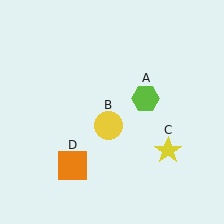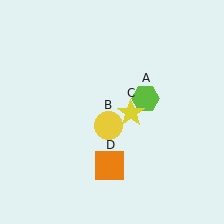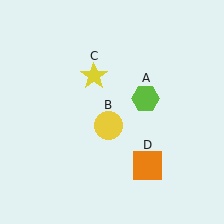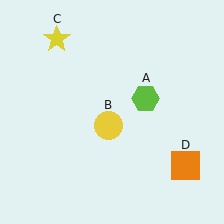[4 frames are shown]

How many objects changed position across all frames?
2 objects changed position: yellow star (object C), orange square (object D).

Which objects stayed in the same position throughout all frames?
Lime hexagon (object A) and yellow circle (object B) remained stationary.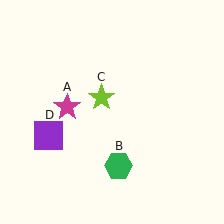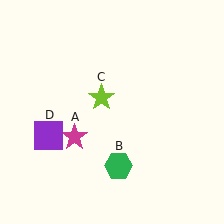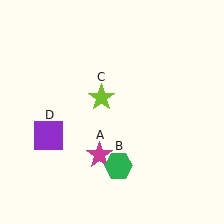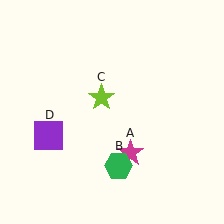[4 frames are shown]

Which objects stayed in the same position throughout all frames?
Green hexagon (object B) and lime star (object C) and purple square (object D) remained stationary.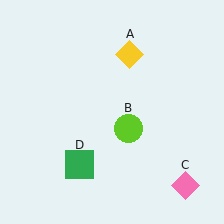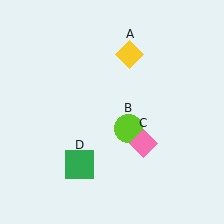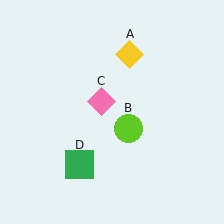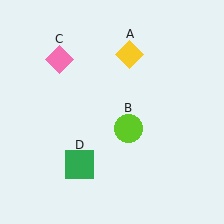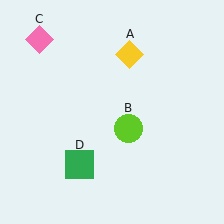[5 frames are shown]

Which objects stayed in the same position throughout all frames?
Yellow diamond (object A) and lime circle (object B) and green square (object D) remained stationary.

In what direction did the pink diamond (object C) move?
The pink diamond (object C) moved up and to the left.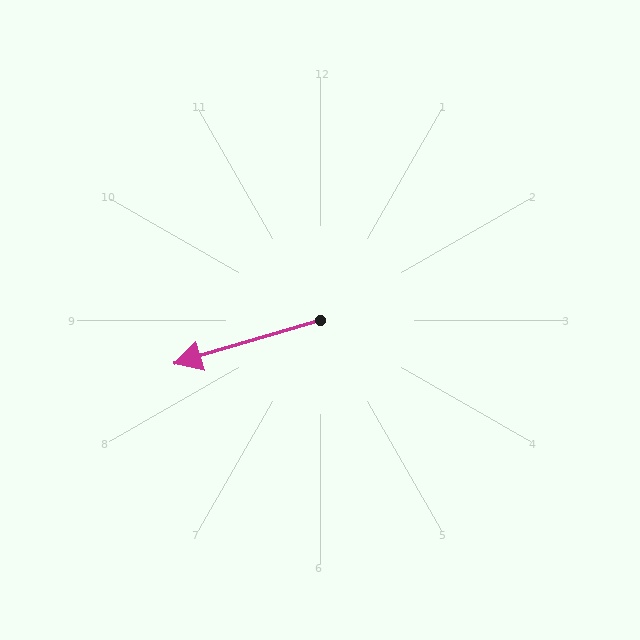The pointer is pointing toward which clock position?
Roughly 8 o'clock.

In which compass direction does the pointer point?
West.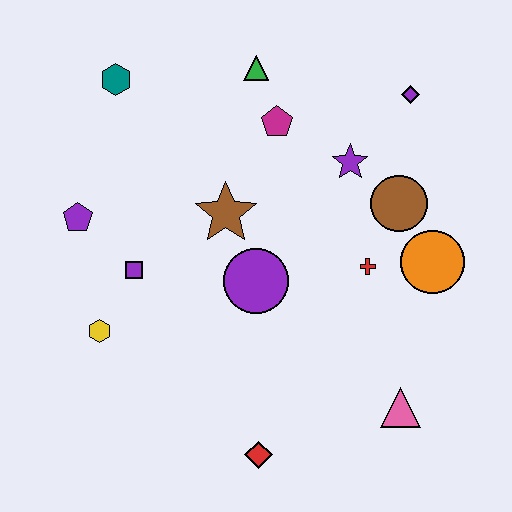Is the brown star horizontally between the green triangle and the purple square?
Yes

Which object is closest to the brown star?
The purple circle is closest to the brown star.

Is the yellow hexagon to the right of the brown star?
No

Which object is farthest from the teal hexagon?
The pink triangle is farthest from the teal hexagon.